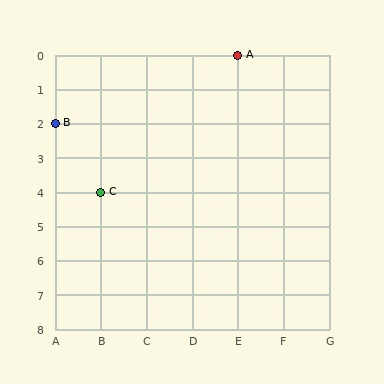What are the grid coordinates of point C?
Point C is at grid coordinates (B, 4).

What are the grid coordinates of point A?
Point A is at grid coordinates (E, 0).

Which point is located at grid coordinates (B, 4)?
Point C is at (B, 4).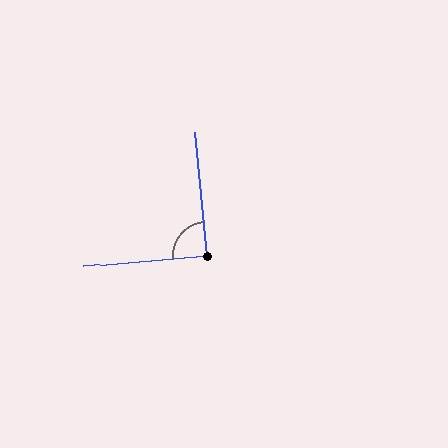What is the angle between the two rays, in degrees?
Approximately 90 degrees.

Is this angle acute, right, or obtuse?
It is approximately a right angle.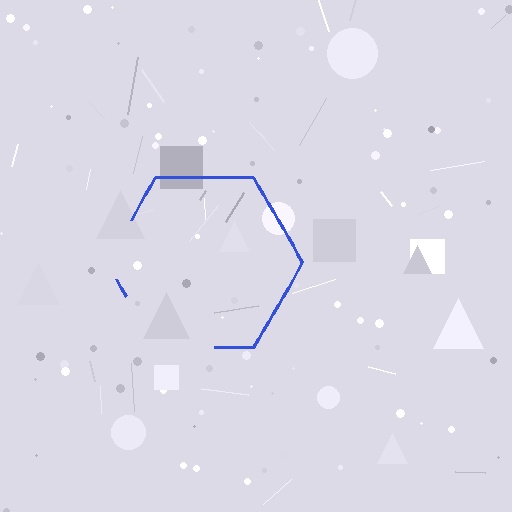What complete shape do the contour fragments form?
The contour fragments form a hexagon.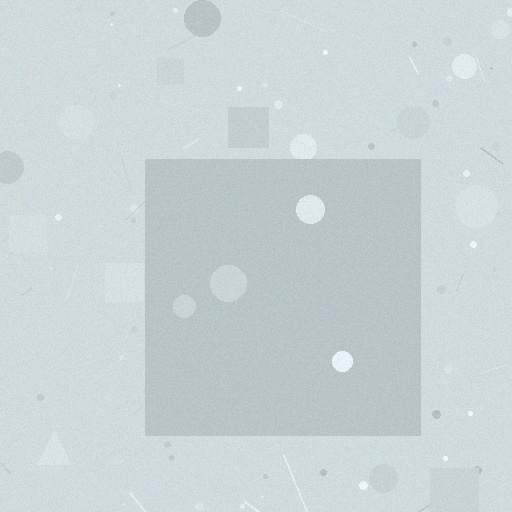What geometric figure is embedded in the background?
A square is embedded in the background.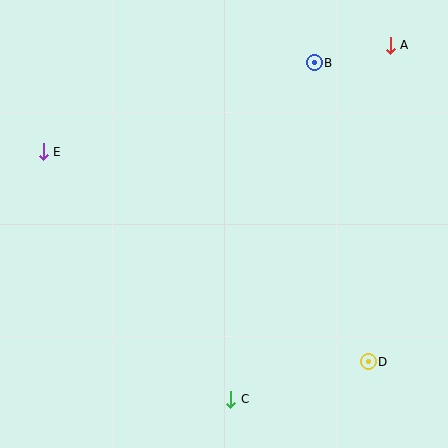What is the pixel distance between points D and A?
The distance between D and A is 317 pixels.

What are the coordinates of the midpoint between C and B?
The midpoint between C and B is at (273, 231).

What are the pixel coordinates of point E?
Point E is at (43, 152).